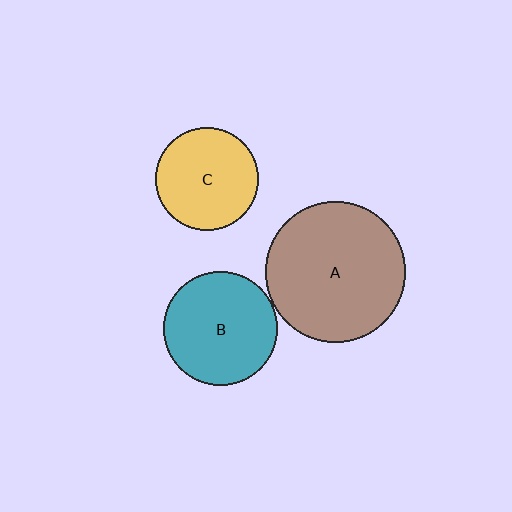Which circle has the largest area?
Circle A (brown).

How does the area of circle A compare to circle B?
Approximately 1.5 times.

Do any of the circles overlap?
No, none of the circles overlap.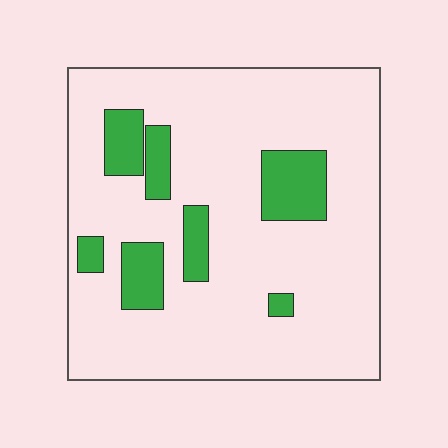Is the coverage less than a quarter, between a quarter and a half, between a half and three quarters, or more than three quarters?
Less than a quarter.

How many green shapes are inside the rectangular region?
7.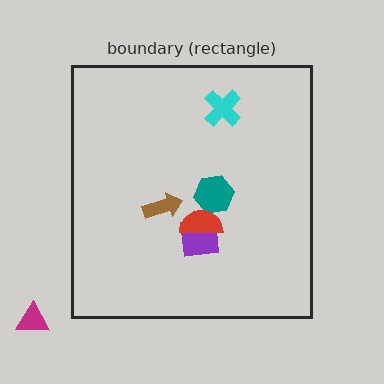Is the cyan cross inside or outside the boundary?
Inside.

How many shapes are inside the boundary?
5 inside, 1 outside.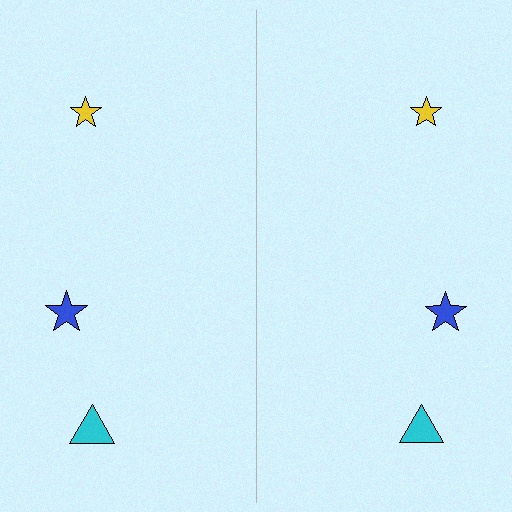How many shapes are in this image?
There are 6 shapes in this image.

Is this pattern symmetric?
Yes, this pattern has bilateral (reflection) symmetry.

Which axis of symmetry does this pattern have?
The pattern has a vertical axis of symmetry running through the center of the image.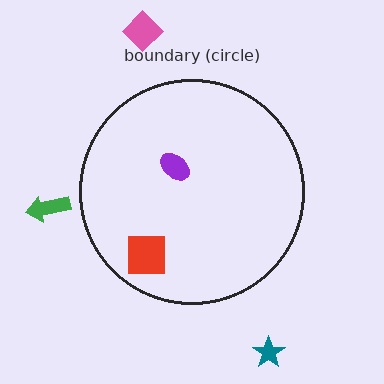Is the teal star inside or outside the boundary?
Outside.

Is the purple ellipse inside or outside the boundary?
Inside.